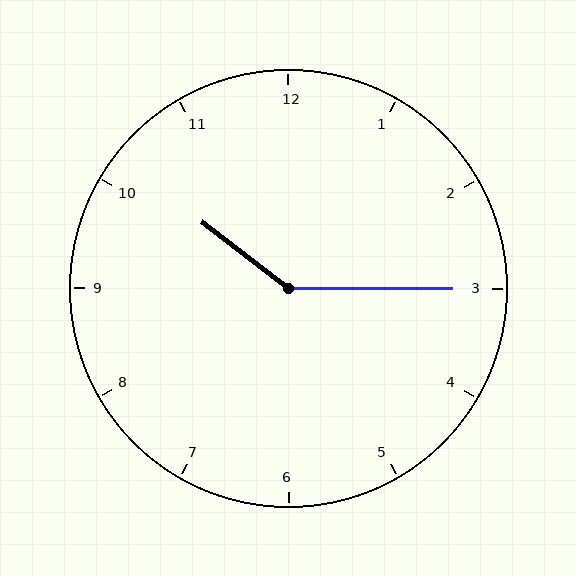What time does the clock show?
10:15.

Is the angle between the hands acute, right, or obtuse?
It is obtuse.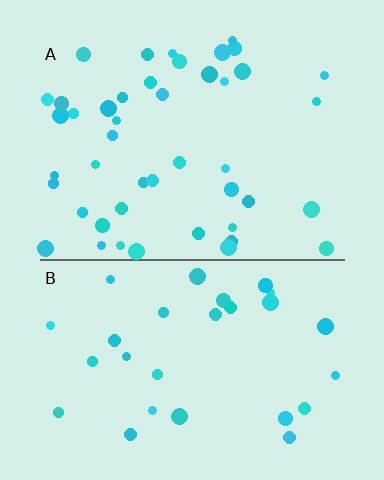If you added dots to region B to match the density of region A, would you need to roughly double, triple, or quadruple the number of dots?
Approximately double.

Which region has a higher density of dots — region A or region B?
A (the top).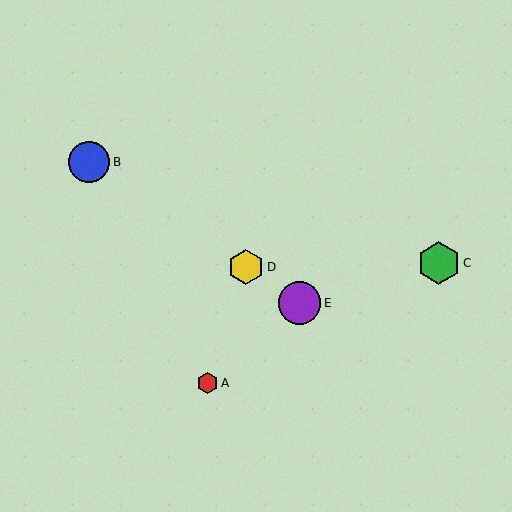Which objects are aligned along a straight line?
Objects B, D, E are aligned along a straight line.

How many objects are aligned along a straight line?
3 objects (B, D, E) are aligned along a straight line.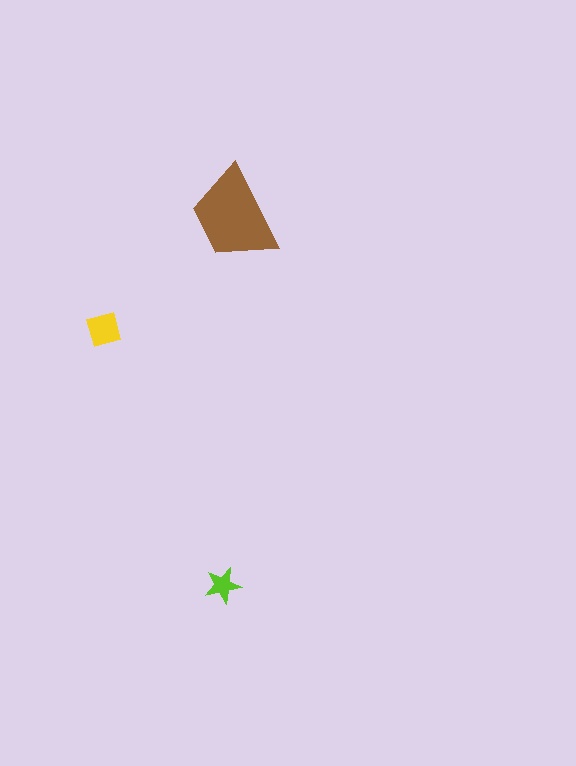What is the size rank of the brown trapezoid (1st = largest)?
1st.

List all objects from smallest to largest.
The lime star, the yellow square, the brown trapezoid.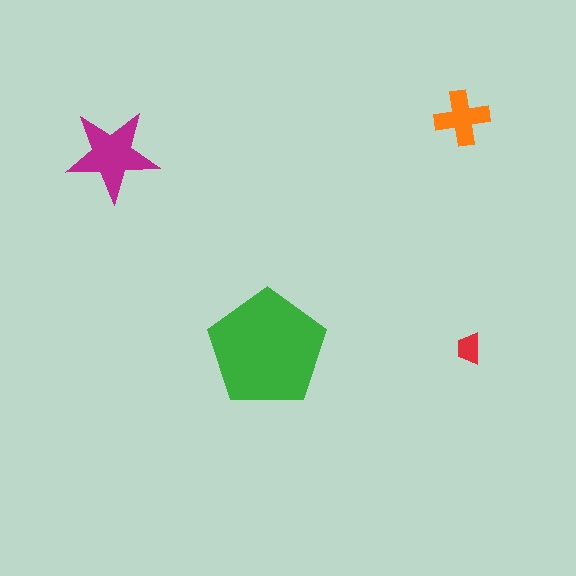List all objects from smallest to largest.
The red trapezoid, the orange cross, the magenta star, the green pentagon.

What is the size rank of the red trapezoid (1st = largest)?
4th.